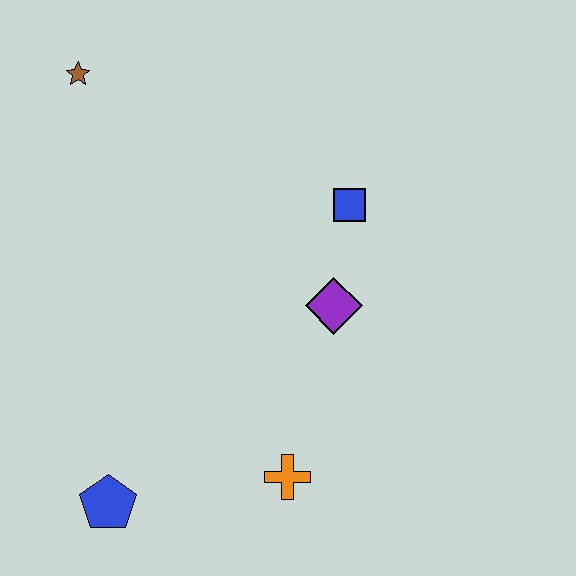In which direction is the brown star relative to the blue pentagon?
The brown star is above the blue pentagon.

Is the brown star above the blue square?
Yes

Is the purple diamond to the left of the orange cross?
No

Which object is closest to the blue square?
The purple diamond is closest to the blue square.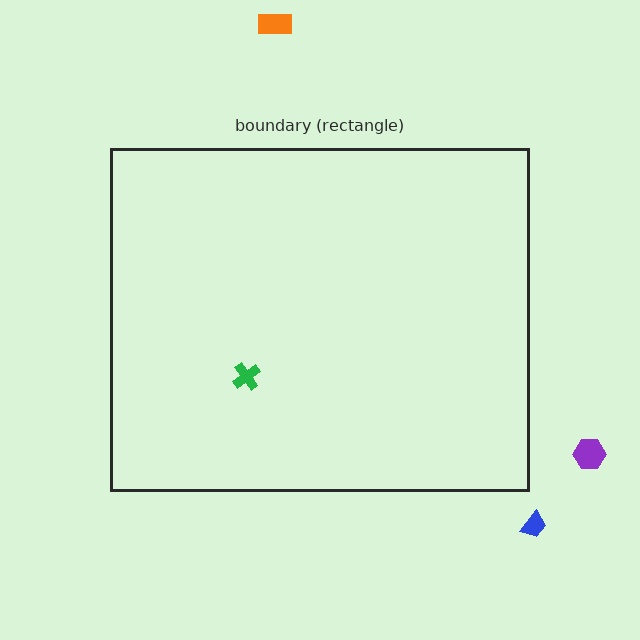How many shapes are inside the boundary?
1 inside, 3 outside.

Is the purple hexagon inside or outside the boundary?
Outside.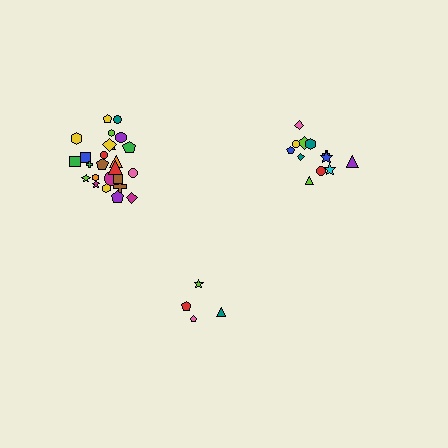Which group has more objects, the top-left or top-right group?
The top-left group.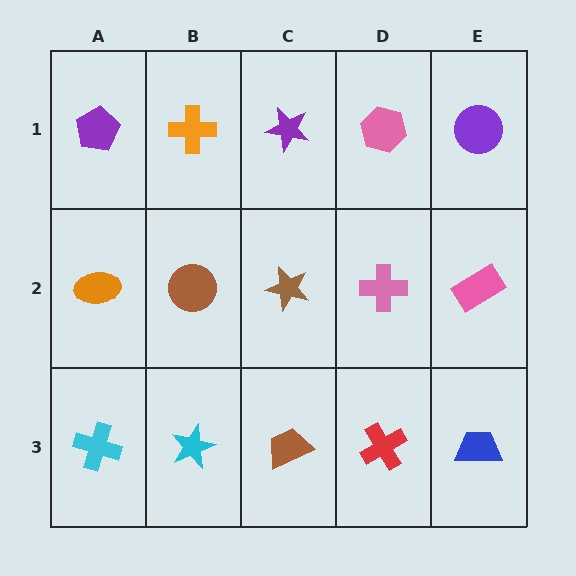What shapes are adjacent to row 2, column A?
A purple pentagon (row 1, column A), a cyan cross (row 3, column A), a brown circle (row 2, column B).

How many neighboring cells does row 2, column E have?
3.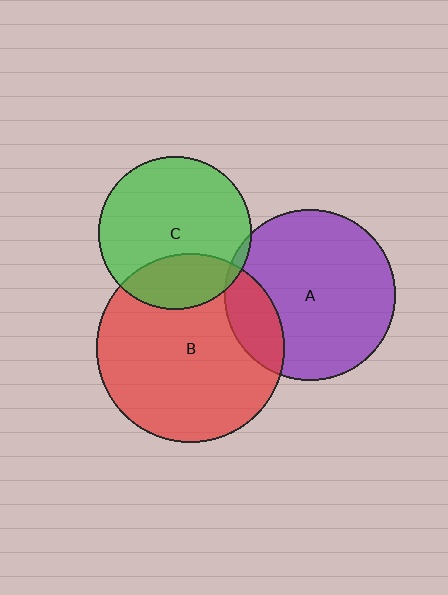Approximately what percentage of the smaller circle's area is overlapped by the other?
Approximately 25%.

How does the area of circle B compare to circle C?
Approximately 1.5 times.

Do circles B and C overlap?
Yes.